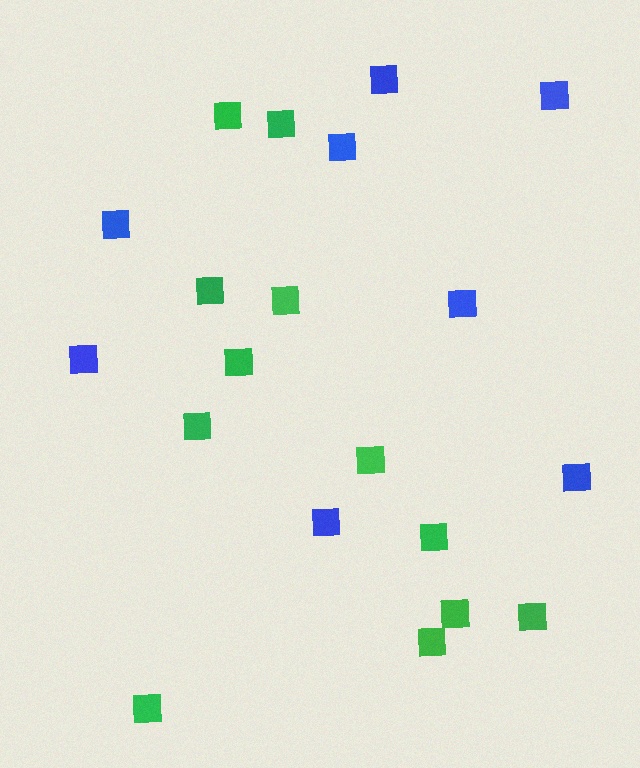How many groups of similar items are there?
There are 2 groups: one group of blue squares (8) and one group of green squares (12).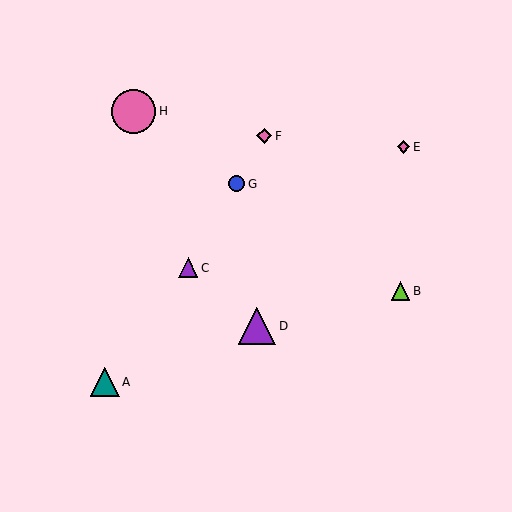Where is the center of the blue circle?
The center of the blue circle is at (237, 184).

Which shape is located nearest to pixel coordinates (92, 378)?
The teal triangle (labeled A) at (105, 382) is nearest to that location.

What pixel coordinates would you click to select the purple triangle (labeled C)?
Click at (188, 268) to select the purple triangle C.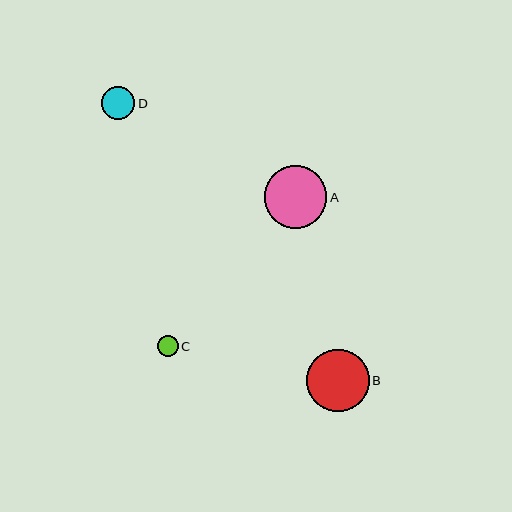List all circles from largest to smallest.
From largest to smallest: A, B, D, C.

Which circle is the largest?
Circle A is the largest with a size of approximately 62 pixels.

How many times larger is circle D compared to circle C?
Circle D is approximately 1.6 times the size of circle C.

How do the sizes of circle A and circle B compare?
Circle A and circle B are approximately the same size.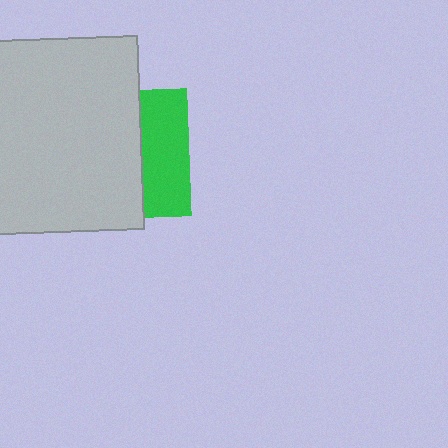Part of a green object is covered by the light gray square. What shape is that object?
It is a square.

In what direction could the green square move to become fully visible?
The green square could move right. That would shift it out from behind the light gray square entirely.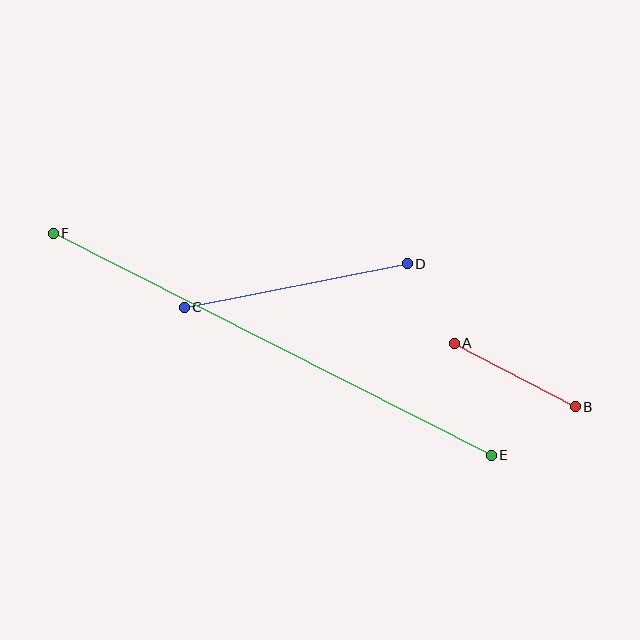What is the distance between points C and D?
The distance is approximately 228 pixels.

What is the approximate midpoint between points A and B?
The midpoint is at approximately (515, 375) pixels.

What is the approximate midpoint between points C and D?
The midpoint is at approximately (296, 286) pixels.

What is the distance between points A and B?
The distance is approximately 136 pixels.